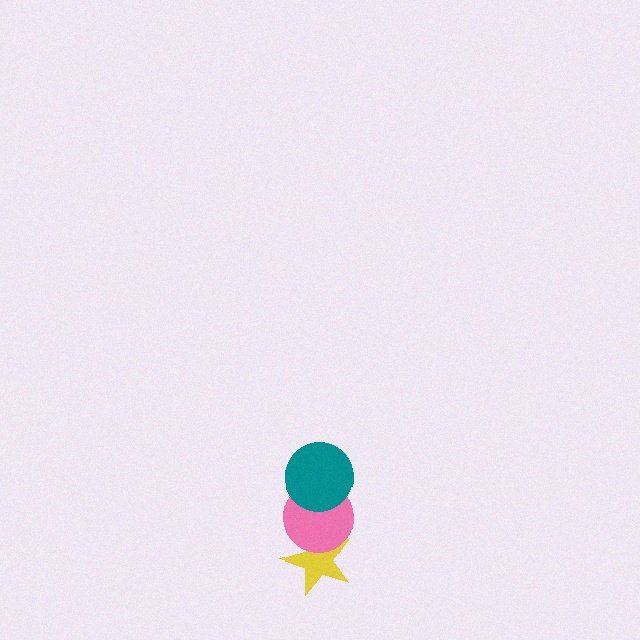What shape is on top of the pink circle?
The teal circle is on top of the pink circle.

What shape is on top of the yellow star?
The pink circle is on top of the yellow star.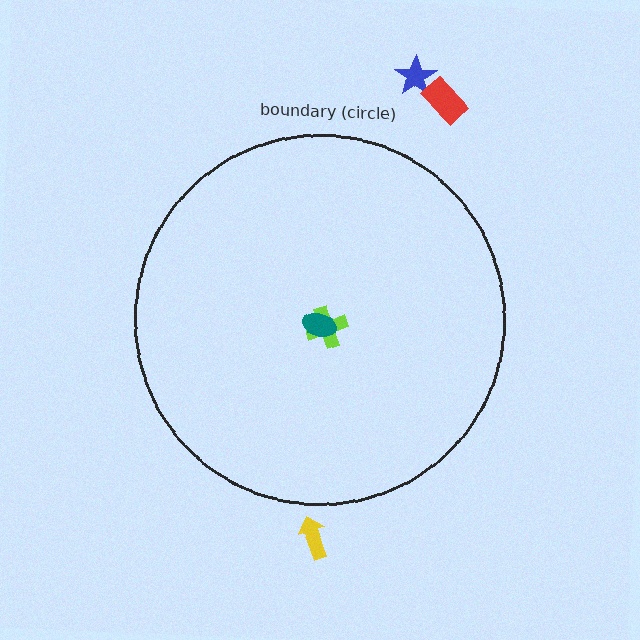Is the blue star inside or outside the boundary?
Outside.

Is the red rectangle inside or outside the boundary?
Outside.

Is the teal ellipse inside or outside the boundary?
Inside.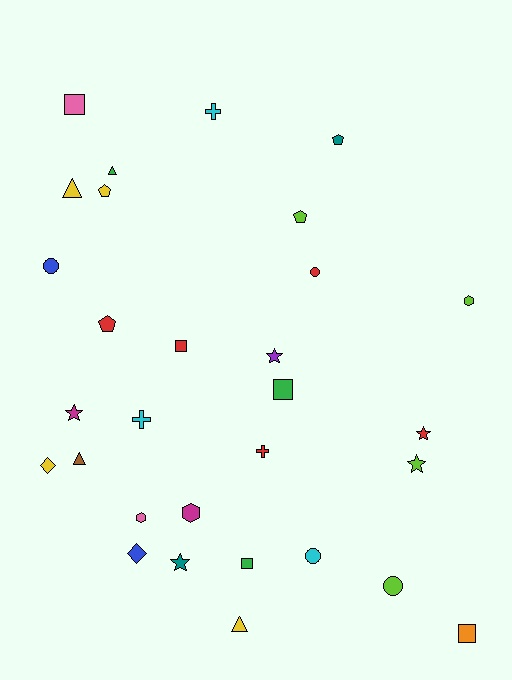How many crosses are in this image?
There are 3 crosses.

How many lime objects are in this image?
There are 4 lime objects.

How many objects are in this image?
There are 30 objects.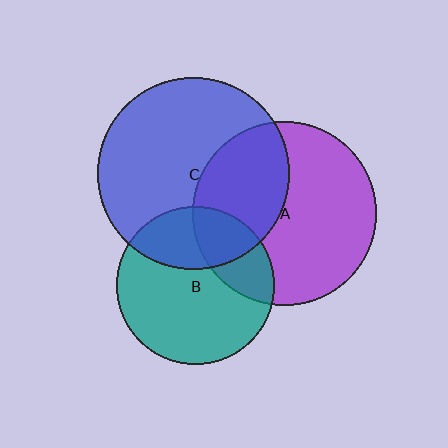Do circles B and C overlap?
Yes.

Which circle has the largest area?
Circle C (blue).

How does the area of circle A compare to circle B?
Approximately 1.4 times.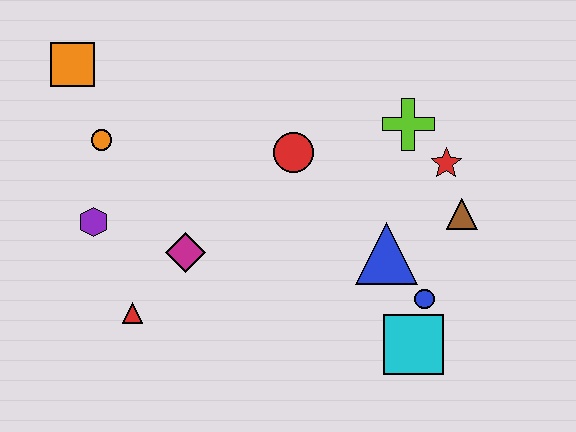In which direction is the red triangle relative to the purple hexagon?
The red triangle is below the purple hexagon.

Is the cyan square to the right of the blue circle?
No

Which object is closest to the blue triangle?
The blue circle is closest to the blue triangle.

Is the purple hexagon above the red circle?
No